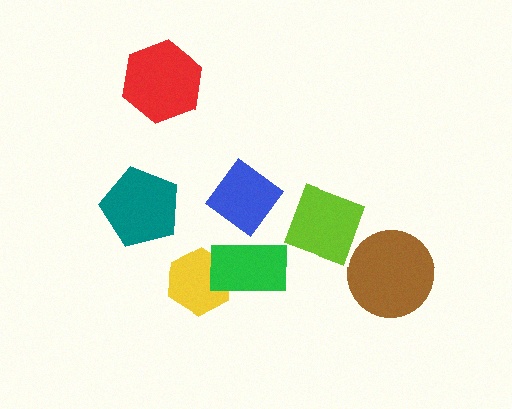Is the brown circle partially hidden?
No, no other shape covers it.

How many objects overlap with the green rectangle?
1 object overlaps with the green rectangle.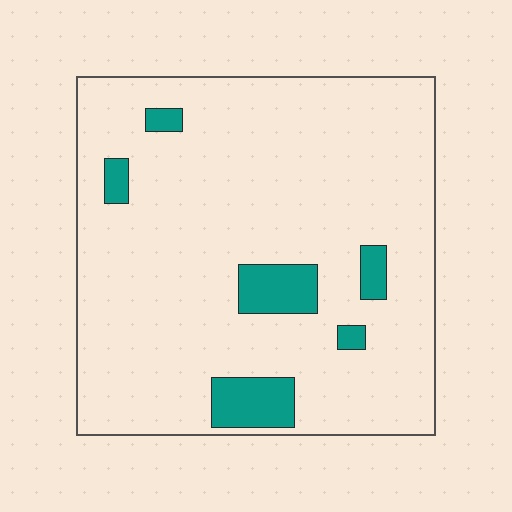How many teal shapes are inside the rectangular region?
6.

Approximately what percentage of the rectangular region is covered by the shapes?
Approximately 10%.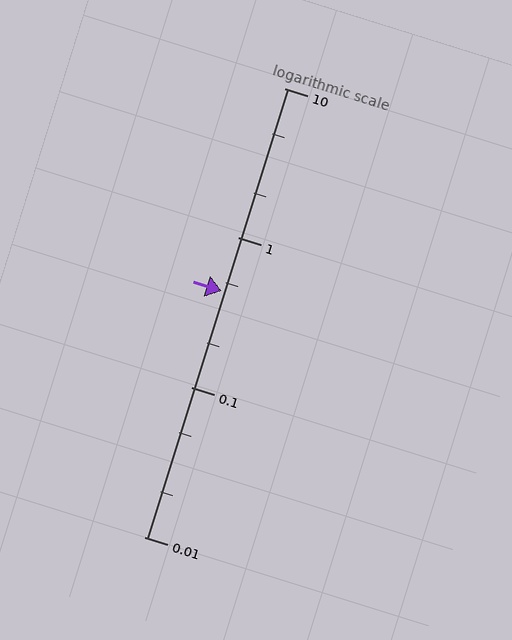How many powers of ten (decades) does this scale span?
The scale spans 3 decades, from 0.01 to 10.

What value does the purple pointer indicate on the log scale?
The pointer indicates approximately 0.44.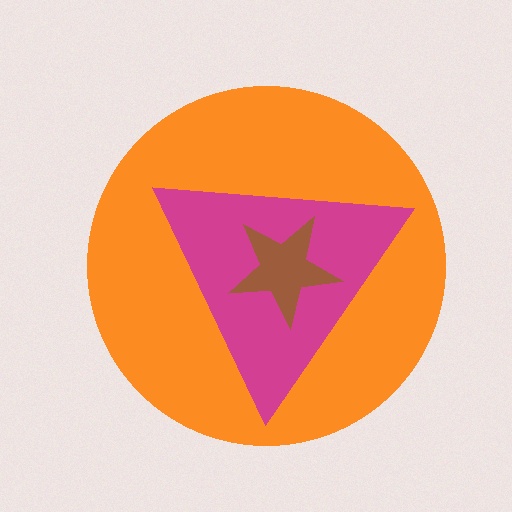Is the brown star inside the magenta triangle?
Yes.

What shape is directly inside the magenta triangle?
The brown star.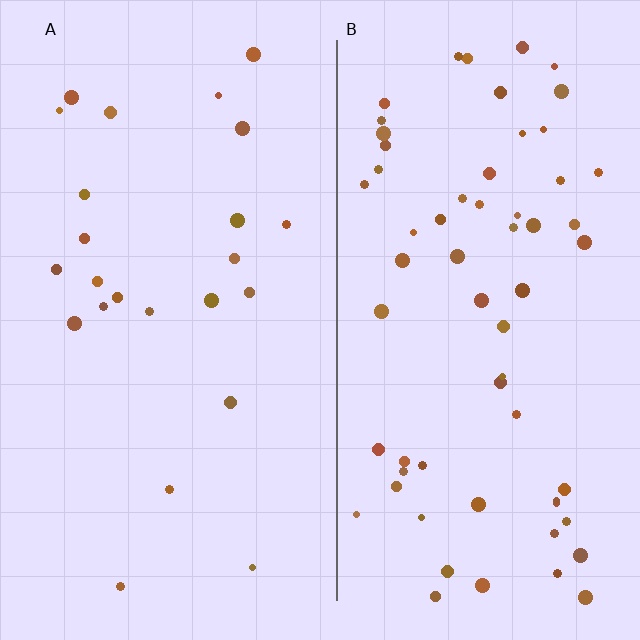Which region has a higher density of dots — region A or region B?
B (the right).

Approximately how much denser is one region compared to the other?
Approximately 2.6× — region B over region A.